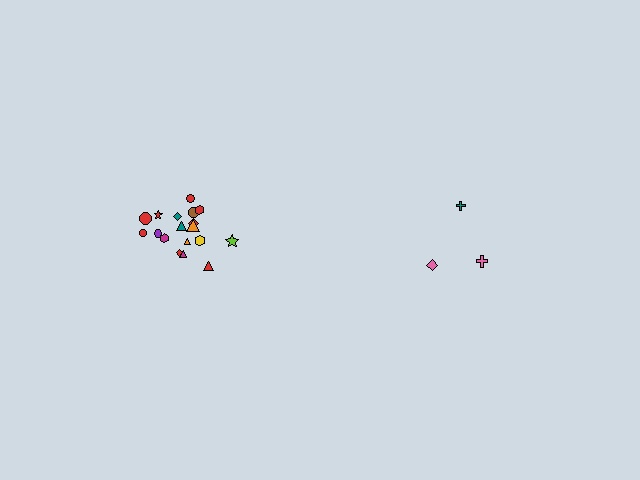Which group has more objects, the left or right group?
The left group.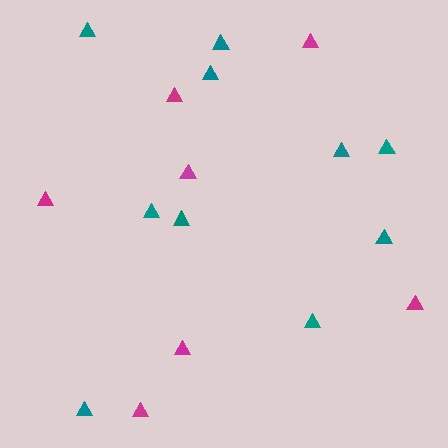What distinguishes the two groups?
There are 2 groups: one group of teal triangles (10) and one group of magenta triangles (7).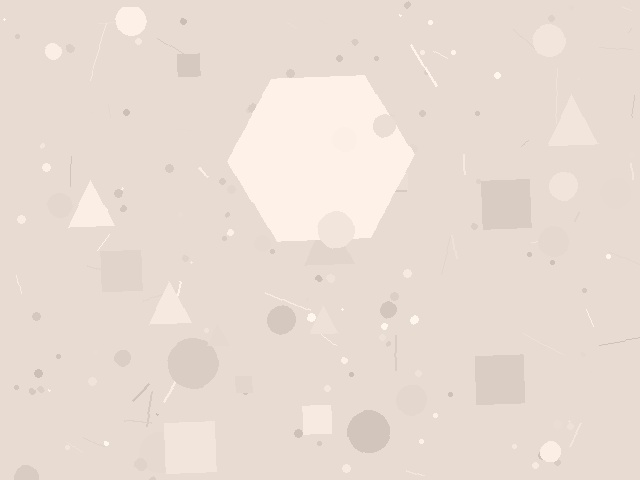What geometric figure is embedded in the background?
A hexagon is embedded in the background.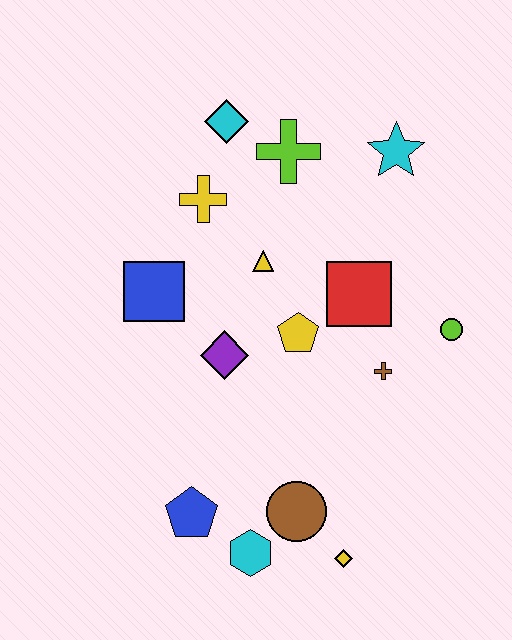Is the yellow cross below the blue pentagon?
No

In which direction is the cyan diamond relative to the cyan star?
The cyan diamond is to the left of the cyan star.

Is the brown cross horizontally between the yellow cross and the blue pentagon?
No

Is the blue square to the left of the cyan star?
Yes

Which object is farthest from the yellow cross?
The yellow diamond is farthest from the yellow cross.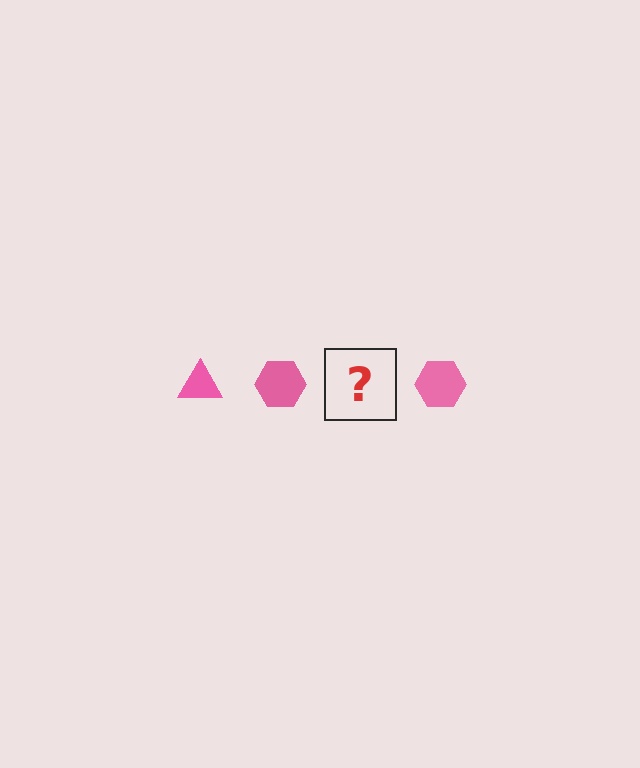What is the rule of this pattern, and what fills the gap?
The rule is that the pattern cycles through triangle, hexagon shapes in pink. The gap should be filled with a pink triangle.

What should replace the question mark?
The question mark should be replaced with a pink triangle.